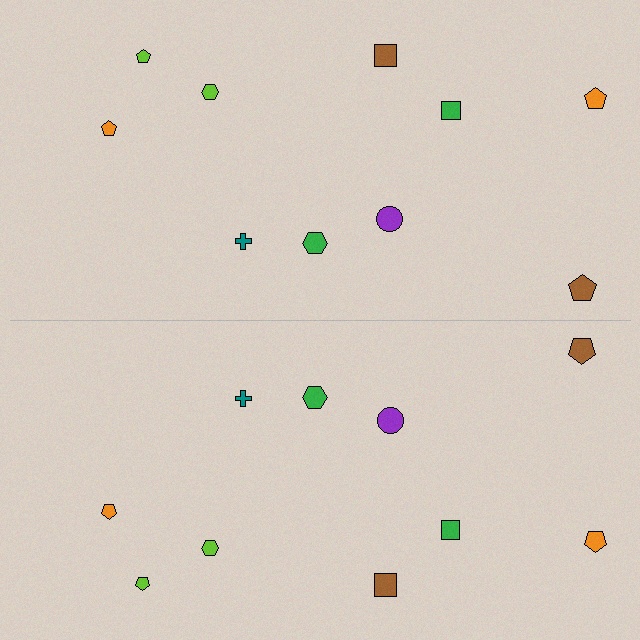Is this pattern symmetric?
Yes, this pattern has bilateral (reflection) symmetry.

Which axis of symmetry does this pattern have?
The pattern has a horizontal axis of symmetry running through the center of the image.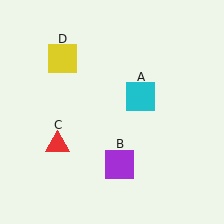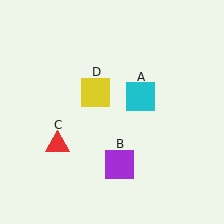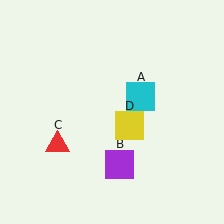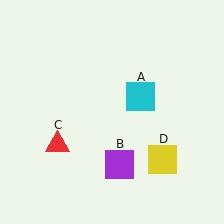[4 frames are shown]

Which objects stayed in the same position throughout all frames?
Cyan square (object A) and purple square (object B) and red triangle (object C) remained stationary.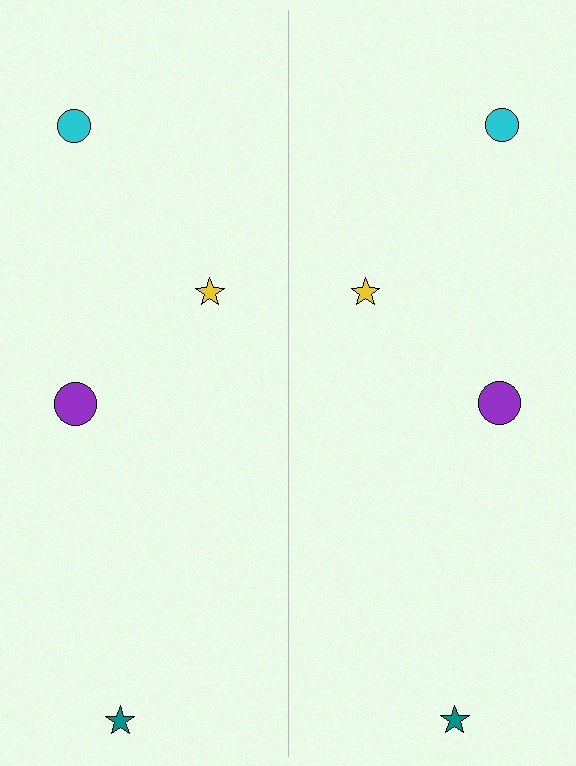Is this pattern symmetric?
Yes, this pattern has bilateral (reflection) symmetry.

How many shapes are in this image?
There are 8 shapes in this image.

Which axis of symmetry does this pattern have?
The pattern has a vertical axis of symmetry running through the center of the image.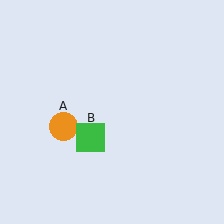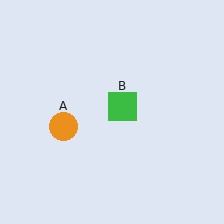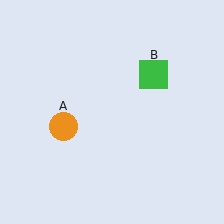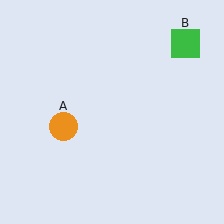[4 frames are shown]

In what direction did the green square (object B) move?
The green square (object B) moved up and to the right.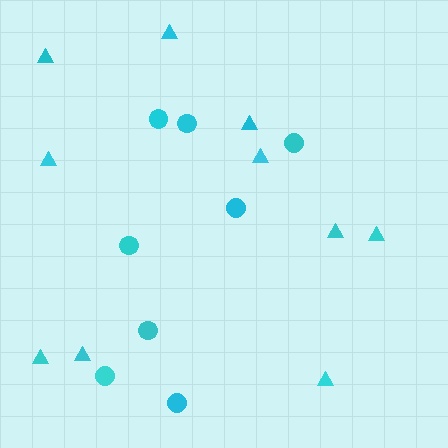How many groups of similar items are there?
There are 2 groups: one group of triangles (10) and one group of circles (8).